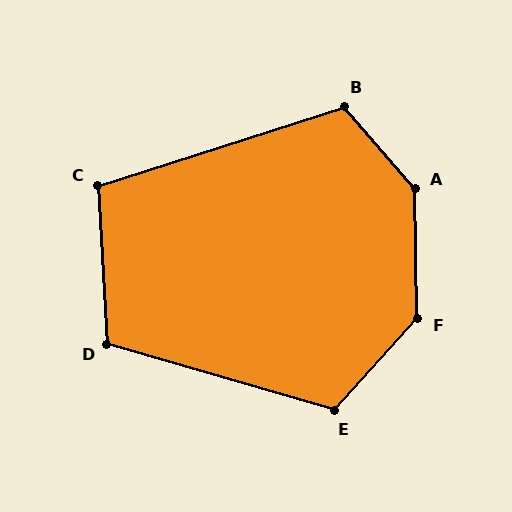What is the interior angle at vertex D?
Approximately 110 degrees (obtuse).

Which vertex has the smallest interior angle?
C, at approximately 104 degrees.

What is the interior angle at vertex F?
Approximately 137 degrees (obtuse).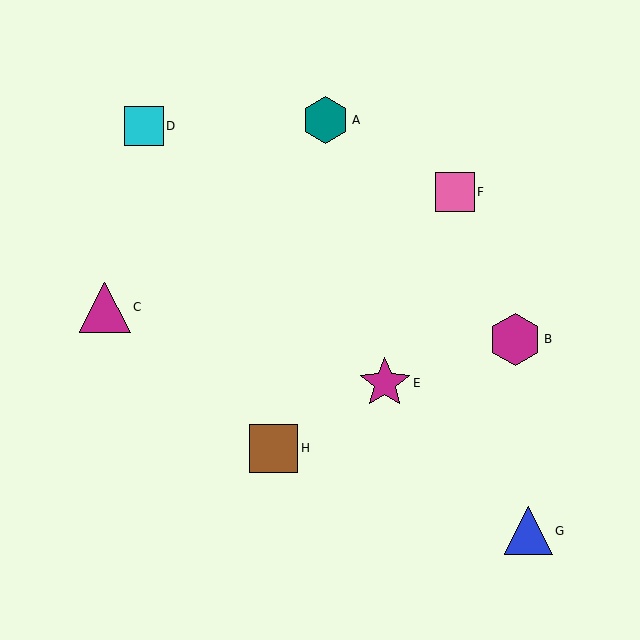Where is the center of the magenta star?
The center of the magenta star is at (385, 383).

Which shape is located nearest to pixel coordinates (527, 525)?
The blue triangle (labeled G) at (529, 531) is nearest to that location.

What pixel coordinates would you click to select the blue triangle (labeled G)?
Click at (529, 531) to select the blue triangle G.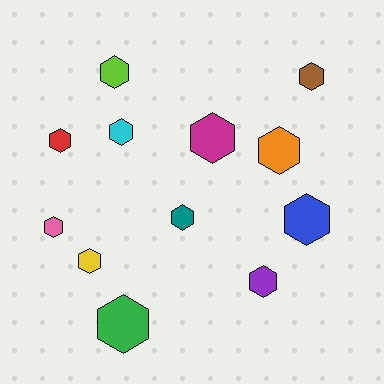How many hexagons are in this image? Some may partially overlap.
There are 12 hexagons.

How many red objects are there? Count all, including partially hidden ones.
There is 1 red object.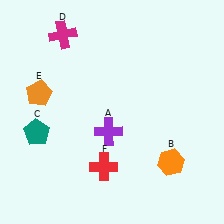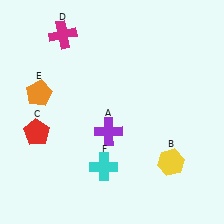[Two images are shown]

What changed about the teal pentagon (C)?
In Image 1, C is teal. In Image 2, it changed to red.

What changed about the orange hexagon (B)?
In Image 1, B is orange. In Image 2, it changed to yellow.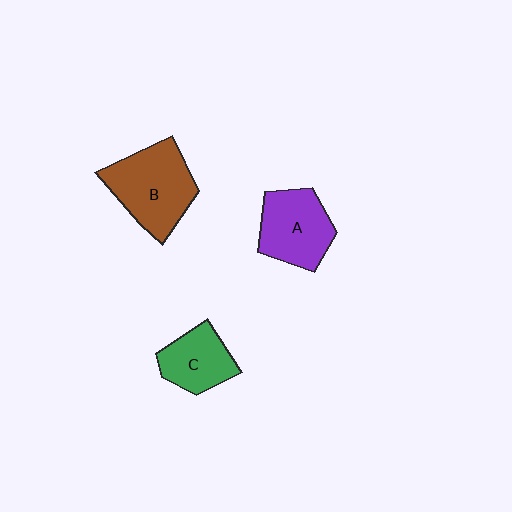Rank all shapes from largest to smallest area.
From largest to smallest: B (brown), A (purple), C (green).